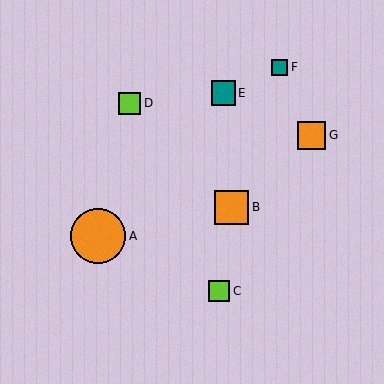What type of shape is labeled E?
Shape E is a teal square.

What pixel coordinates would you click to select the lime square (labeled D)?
Click at (129, 103) to select the lime square D.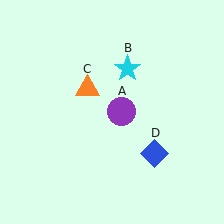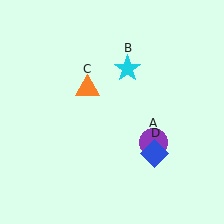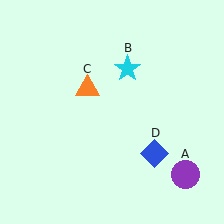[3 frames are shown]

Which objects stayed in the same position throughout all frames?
Cyan star (object B) and orange triangle (object C) and blue diamond (object D) remained stationary.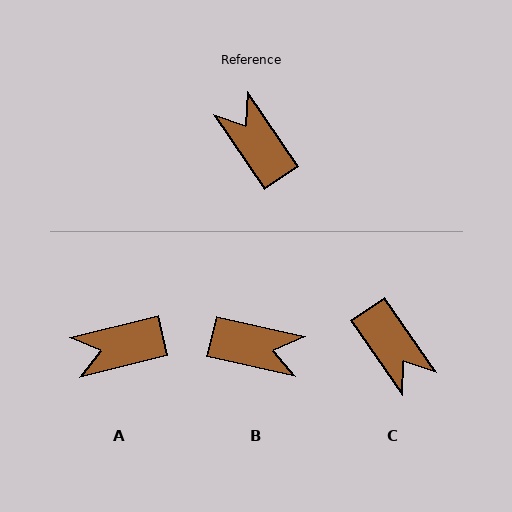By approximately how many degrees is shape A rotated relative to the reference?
Approximately 70 degrees counter-clockwise.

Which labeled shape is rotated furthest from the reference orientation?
C, about 179 degrees away.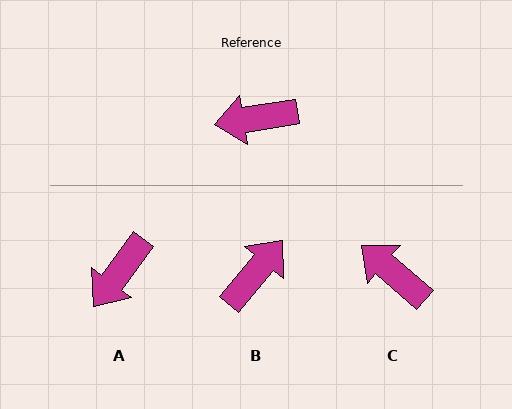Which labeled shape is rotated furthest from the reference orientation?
B, about 139 degrees away.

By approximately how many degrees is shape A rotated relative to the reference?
Approximately 44 degrees counter-clockwise.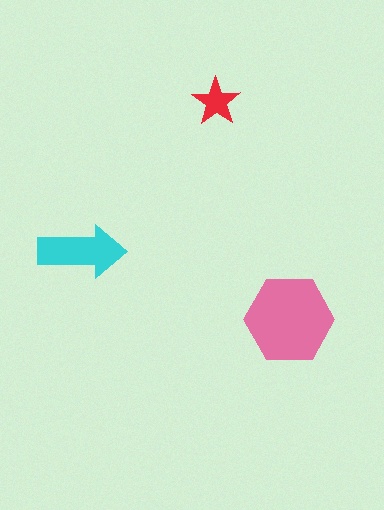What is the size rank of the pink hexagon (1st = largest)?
1st.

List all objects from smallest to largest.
The red star, the cyan arrow, the pink hexagon.